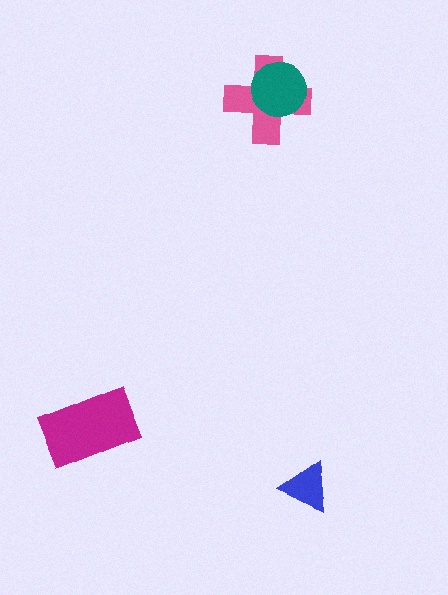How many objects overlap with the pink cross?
1 object overlaps with the pink cross.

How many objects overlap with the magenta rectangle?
0 objects overlap with the magenta rectangle.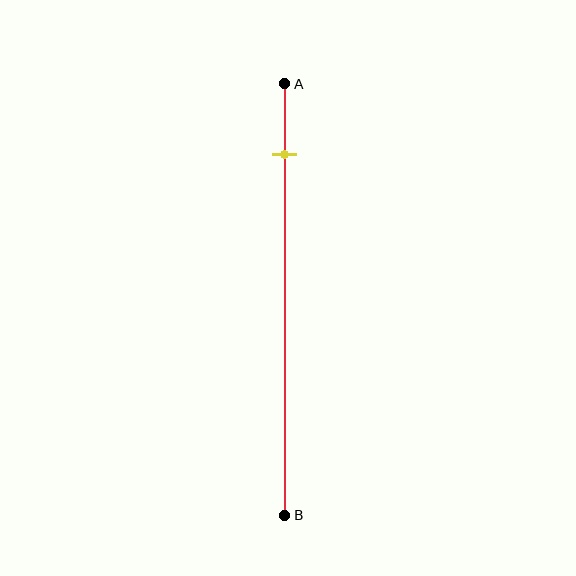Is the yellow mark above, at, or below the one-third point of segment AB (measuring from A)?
The yellow mark is above the one-third point of segment AB.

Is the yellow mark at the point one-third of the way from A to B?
No, the mark is at about 15% from A, not at the 33% one-third point.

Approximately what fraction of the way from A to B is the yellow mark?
The yellow mark is approximately 15% of the way from A to B.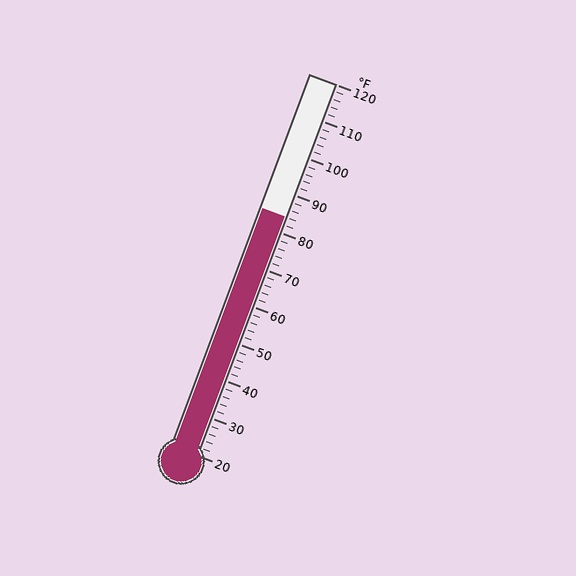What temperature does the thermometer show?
The thermometer shows approximately 84°F.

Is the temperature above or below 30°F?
The temperature is above 30°F.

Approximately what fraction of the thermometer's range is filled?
The thermometer is filled to approximately 65% of its range.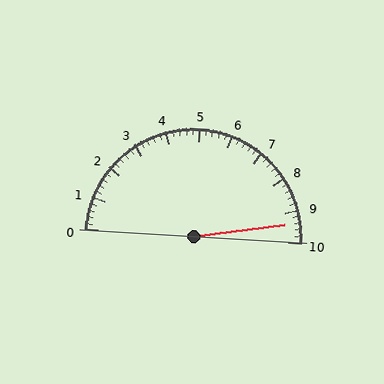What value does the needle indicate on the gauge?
The needle indicates approximately 9.4.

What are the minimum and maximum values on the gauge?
The gauge ranges from 0 to 10.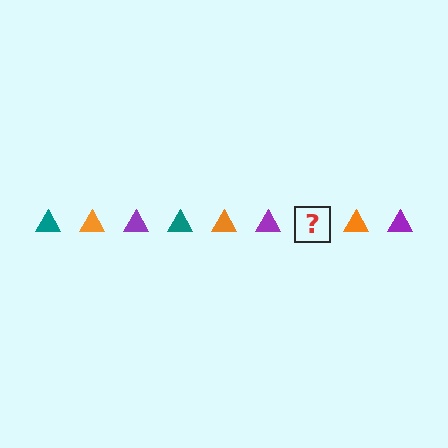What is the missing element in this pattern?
The missing element is a teal triangle.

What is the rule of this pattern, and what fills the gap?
The rule is that the pattern cycles through teal, orange, purple triangles. The gap should be filled with a teal triangle.